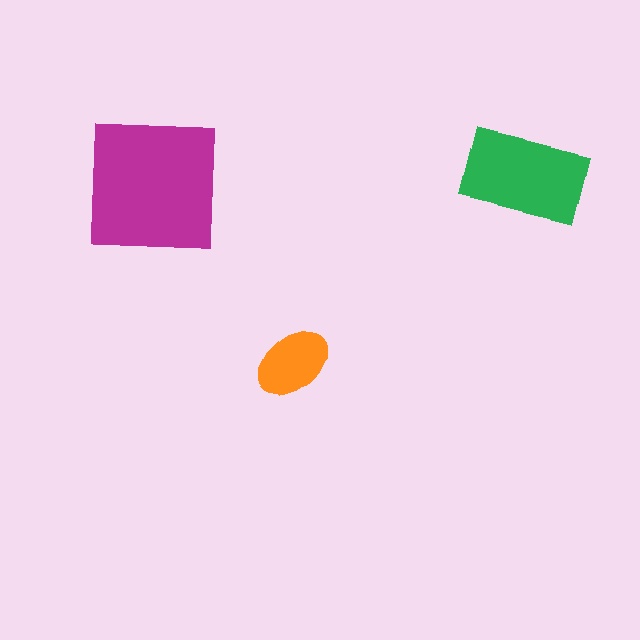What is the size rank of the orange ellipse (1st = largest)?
3rd.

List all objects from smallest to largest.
The orange ellipse, the green rectangle, the magenta square.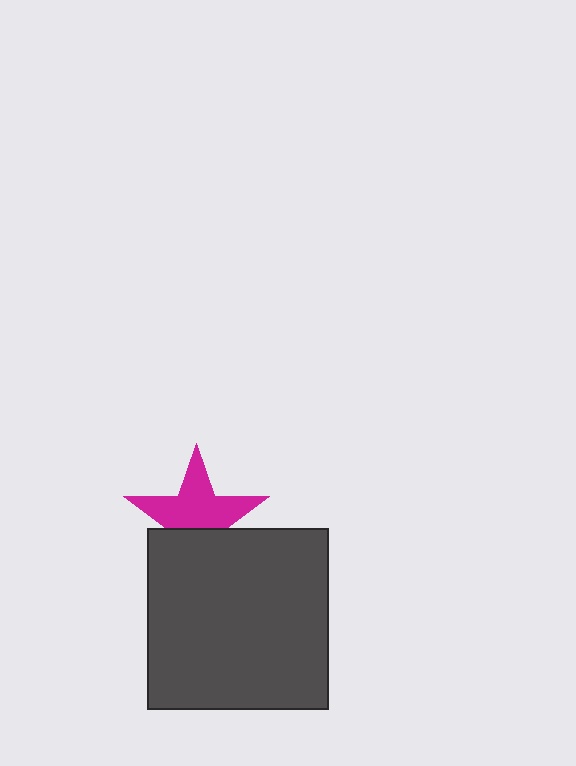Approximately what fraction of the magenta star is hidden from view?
Roughly 38% of the magenta star is hidden behind the dark gray square.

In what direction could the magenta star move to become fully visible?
The magenta star could move up. That would shift it out from behind the dark gray square entirely.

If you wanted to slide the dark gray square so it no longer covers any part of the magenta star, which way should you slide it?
Slide it down — that is the most direct way to separate the two shapes.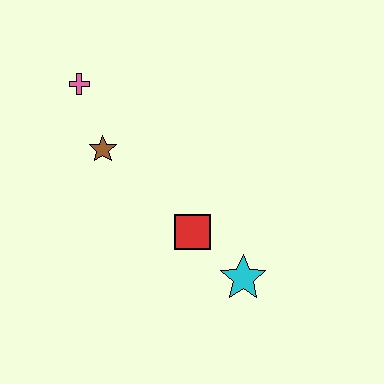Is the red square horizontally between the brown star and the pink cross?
No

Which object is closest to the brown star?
The pink cross is closest to the brown star.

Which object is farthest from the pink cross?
The cyan star is farthest from the pink cross.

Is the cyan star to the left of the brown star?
No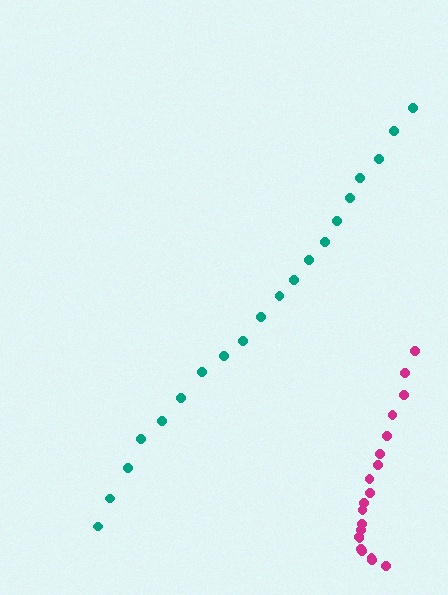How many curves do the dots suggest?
There are 2 distinct paths.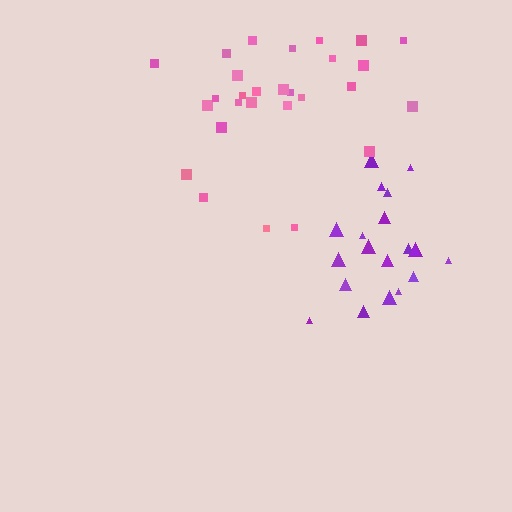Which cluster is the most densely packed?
Purple.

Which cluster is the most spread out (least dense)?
Pink.